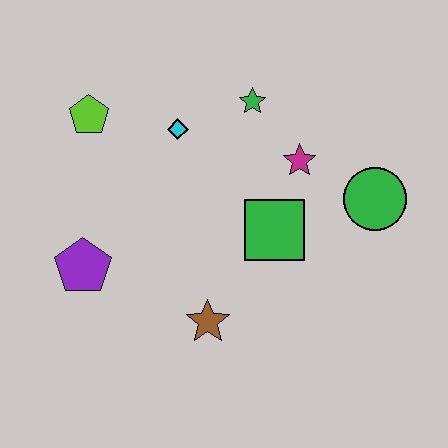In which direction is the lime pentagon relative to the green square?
The lime pentagon is to the left of the green square.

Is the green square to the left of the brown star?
No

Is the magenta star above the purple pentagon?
Yes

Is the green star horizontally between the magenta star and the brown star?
Yes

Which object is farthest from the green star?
The purple pentagon is farthest from the green star.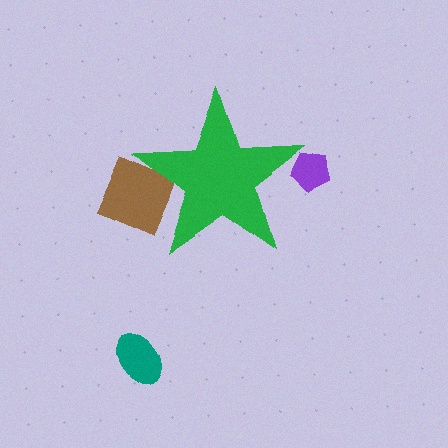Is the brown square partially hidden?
Yes, the brown square is partially hidden behind the green star.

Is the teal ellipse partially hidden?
No, the teal ellipse is fully visible.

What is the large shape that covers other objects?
A green star.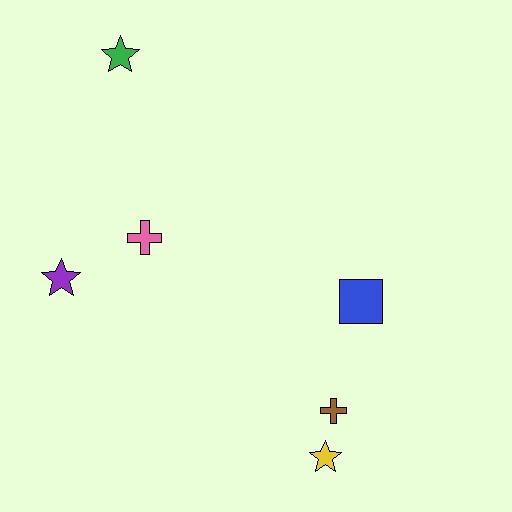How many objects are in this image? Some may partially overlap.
There are 6 objects.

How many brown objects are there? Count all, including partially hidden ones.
There is 1 brown object.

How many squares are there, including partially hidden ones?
There is 1 square.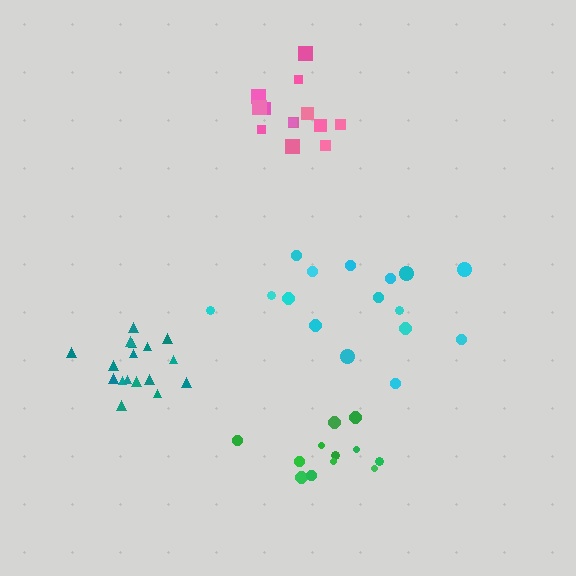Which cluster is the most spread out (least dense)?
Cyan.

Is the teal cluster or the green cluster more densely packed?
Teal.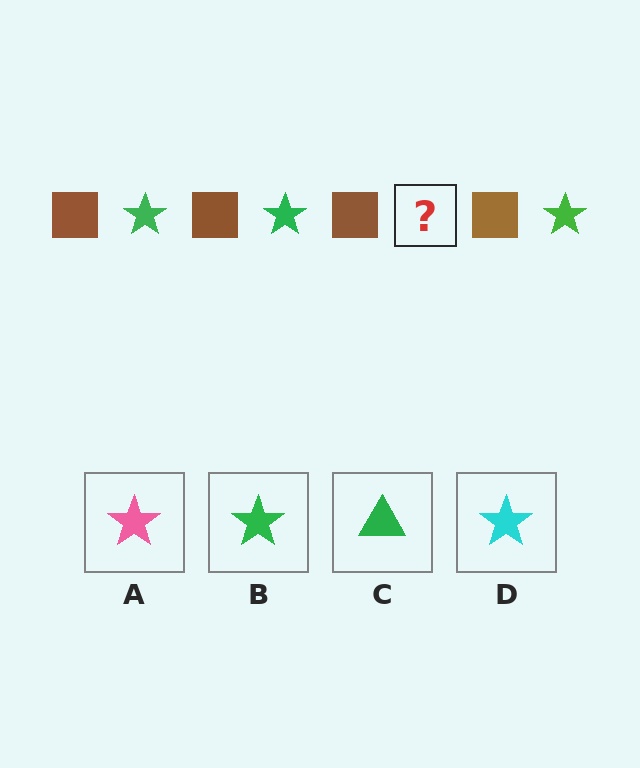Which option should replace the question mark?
Option B.